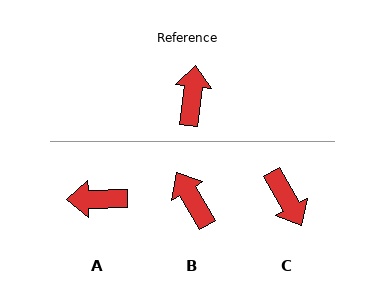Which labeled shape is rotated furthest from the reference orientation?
C, about 143 degrees away.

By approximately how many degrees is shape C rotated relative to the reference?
Approximately 143 degrees clockwise.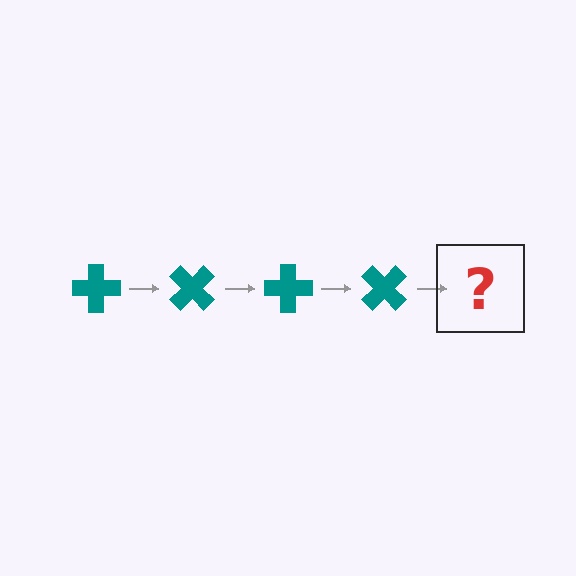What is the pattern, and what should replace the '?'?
The pattern is that the cross rotates 45 degrees each step. The '?' should be a teal cross rotated 180 degrees.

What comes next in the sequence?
The next element should be a teal cross rotated 180 degrees.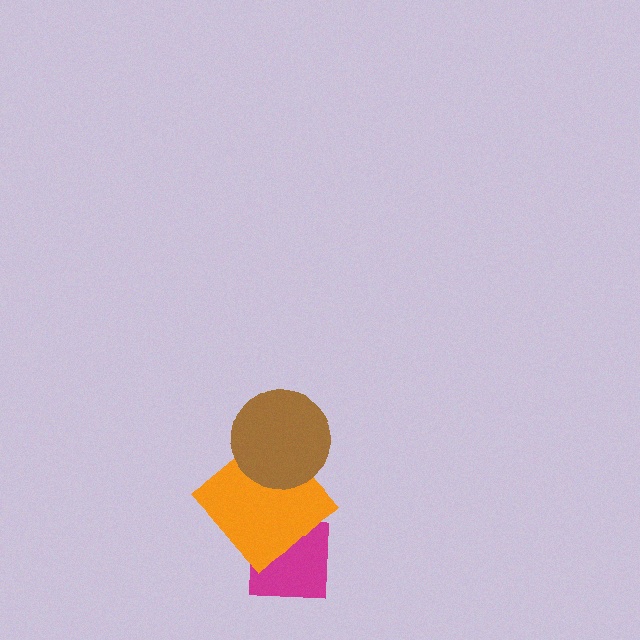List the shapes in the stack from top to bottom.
From top to bottom: the brown circle, the orange diamond, the magenta square.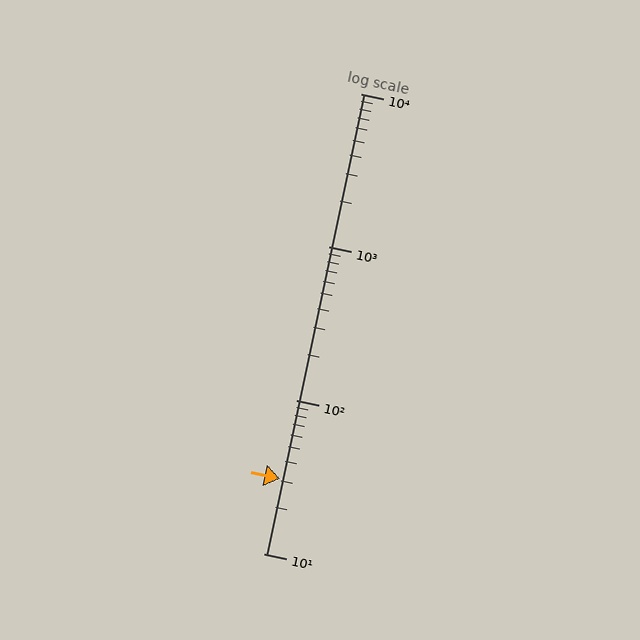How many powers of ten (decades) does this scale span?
The scale spans 3 decades, from 10 to 10000.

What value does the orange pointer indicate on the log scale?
The pointer indicates approximately 31.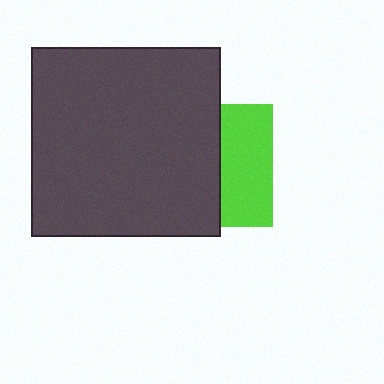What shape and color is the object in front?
The object in front is a dark gray square.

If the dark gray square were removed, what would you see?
You would see the complete lime square.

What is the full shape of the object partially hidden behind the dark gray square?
The partially hidden object is a lime square.